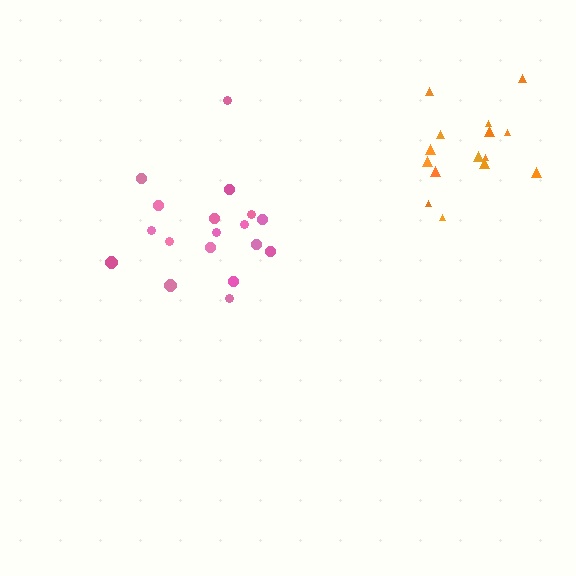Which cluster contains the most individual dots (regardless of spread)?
Pink (18).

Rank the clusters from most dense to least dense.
pink, orange.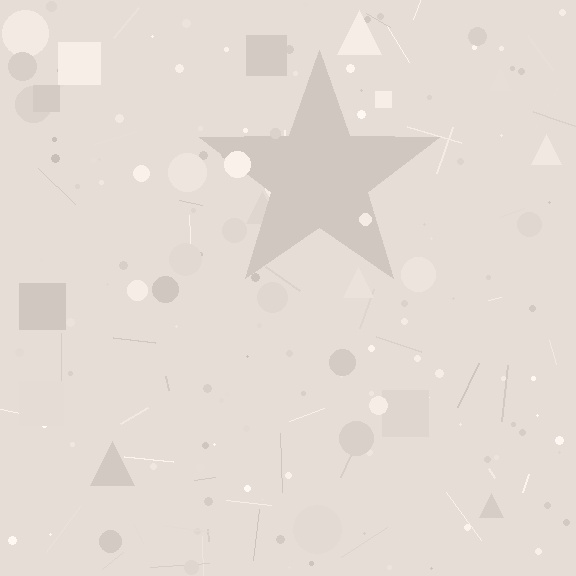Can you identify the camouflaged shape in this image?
The camouflaged shape is a star.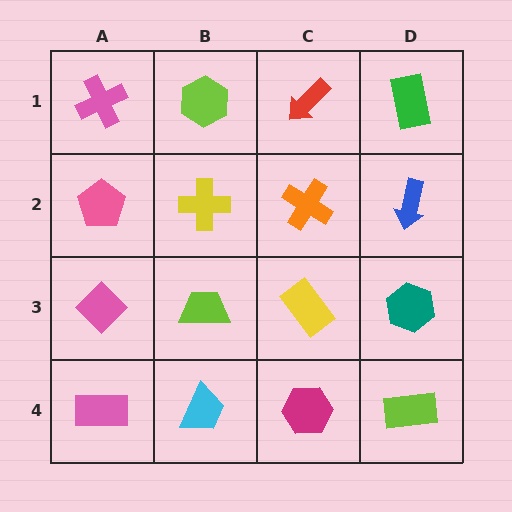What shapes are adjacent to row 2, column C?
A red arrow (row 1, column C), a yellow rectangle (row 3, column C), a yellow cross (row 2, column B), a blue arrow (row 2, column D).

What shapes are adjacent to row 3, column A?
A pink pentagon (row 2, column A), a pink rectangle (row 4, column A), a lime trapezoid (row 3, column B).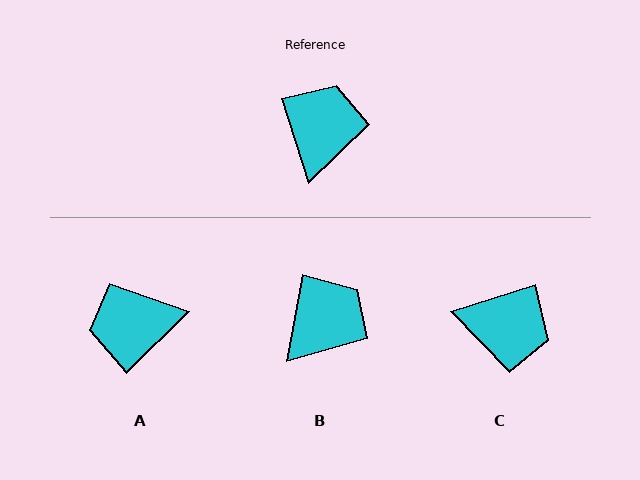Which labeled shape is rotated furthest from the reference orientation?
A, about 117 degrees away.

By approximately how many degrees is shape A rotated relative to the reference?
Approximately 117 degrees counter-clockwise.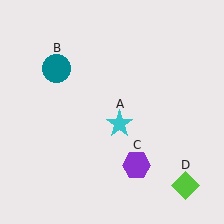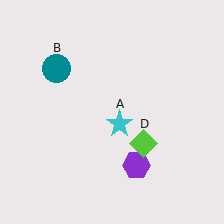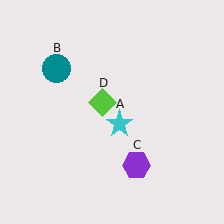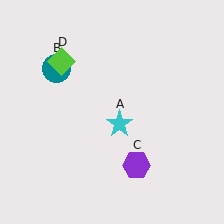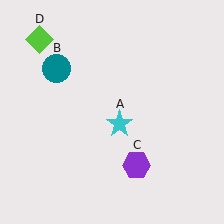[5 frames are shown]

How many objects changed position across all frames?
1 object changed position: lime diamond (object D).